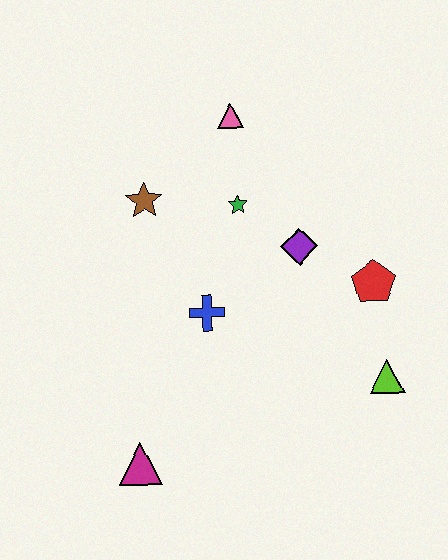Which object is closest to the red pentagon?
The purple diamond is closest to the red pentagon.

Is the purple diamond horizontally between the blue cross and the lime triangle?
Yes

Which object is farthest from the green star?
The magenta triangle is farthest from the green star.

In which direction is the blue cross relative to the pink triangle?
The blue cross is below the pink triangle.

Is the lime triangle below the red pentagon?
Yes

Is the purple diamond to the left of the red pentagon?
Yes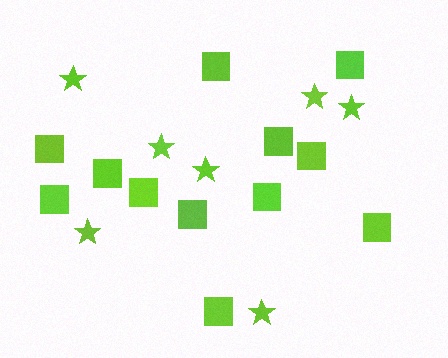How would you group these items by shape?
There are 2 groups: one group of squares (12) and one group of stars (7).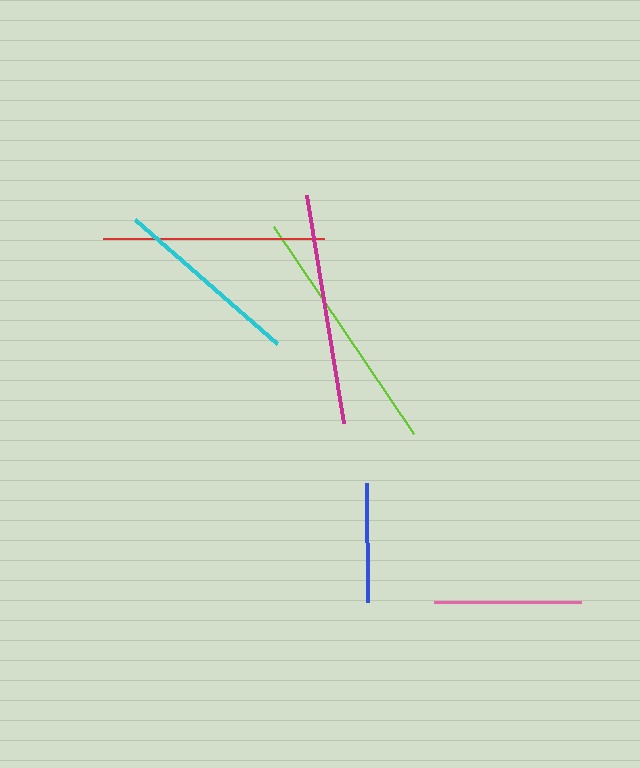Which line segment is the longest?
The lime line is the longest at approximately 250 pixels.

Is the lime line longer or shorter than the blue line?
The lime line is longer than the blue line.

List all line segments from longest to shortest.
From longest to shortest: lime, magenta, red, cyan, pink, blue.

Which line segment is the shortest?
The blue line is the shortest at approximately 119 pixels.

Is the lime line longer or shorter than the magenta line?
The lime line is longer than the magenta line.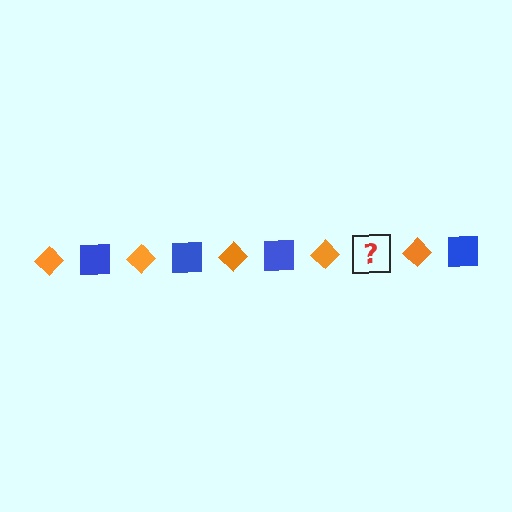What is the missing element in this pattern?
The missing element is a blue square.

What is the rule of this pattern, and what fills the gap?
The rule is that the pattern alternates between orange diamond and blue square. The gap should be filled with a blue square.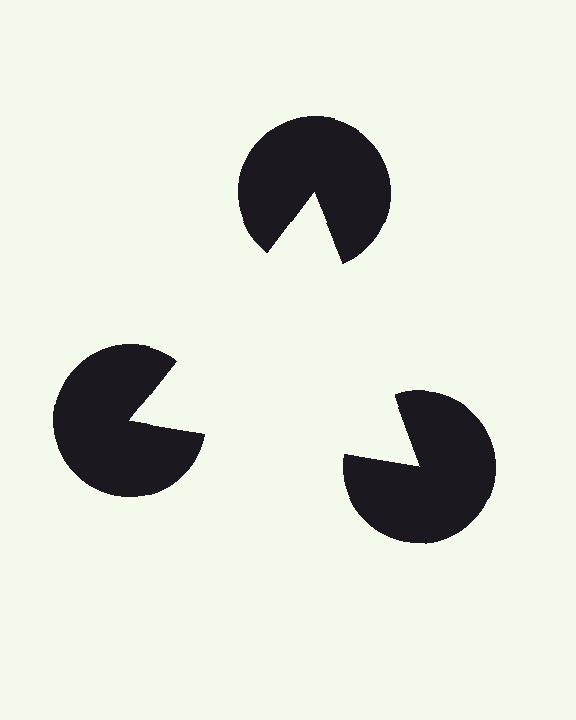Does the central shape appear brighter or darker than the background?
It typically appears slightly brighter than the background, even though no actual brightness change is drawn.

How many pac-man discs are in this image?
There are 3 — one at each vertex of the illusory triangle.